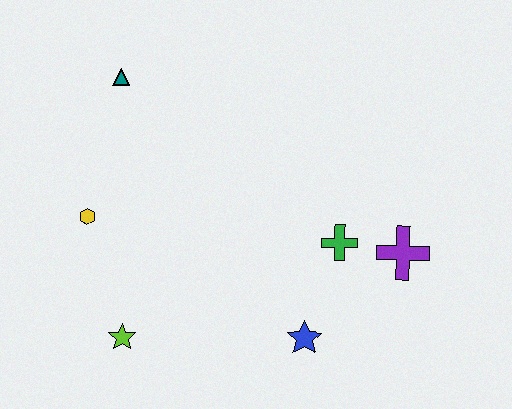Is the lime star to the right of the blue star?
No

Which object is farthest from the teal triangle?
The purple cross is farthest from the teal triangle.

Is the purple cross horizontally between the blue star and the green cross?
No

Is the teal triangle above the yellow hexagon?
Yes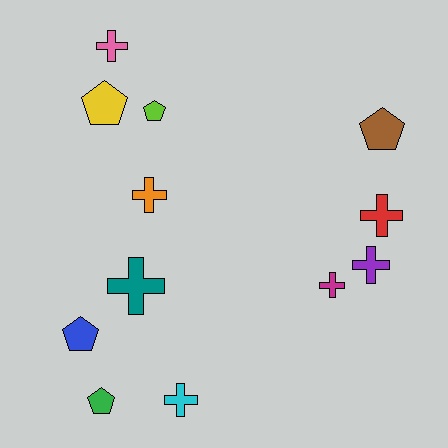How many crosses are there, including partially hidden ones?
There are 7 crosses.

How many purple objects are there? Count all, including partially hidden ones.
There is 1 purple object.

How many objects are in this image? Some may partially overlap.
There are 12 objects.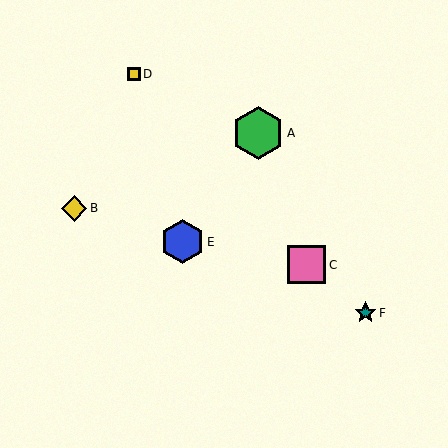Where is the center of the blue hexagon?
The center of the blue hexagon is at (182, 242).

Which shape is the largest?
The green hexagon (labeled A) is the largest.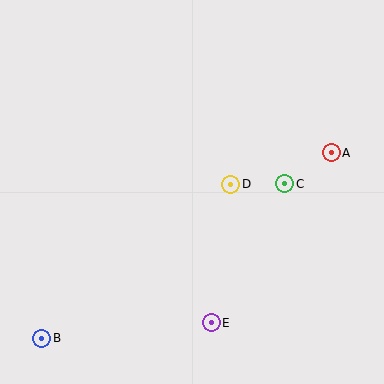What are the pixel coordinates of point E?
Point E is at (211, 323).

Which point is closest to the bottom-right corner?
Point E is closest to the bottom-right corner.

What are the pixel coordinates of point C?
Point C is at (285, 184).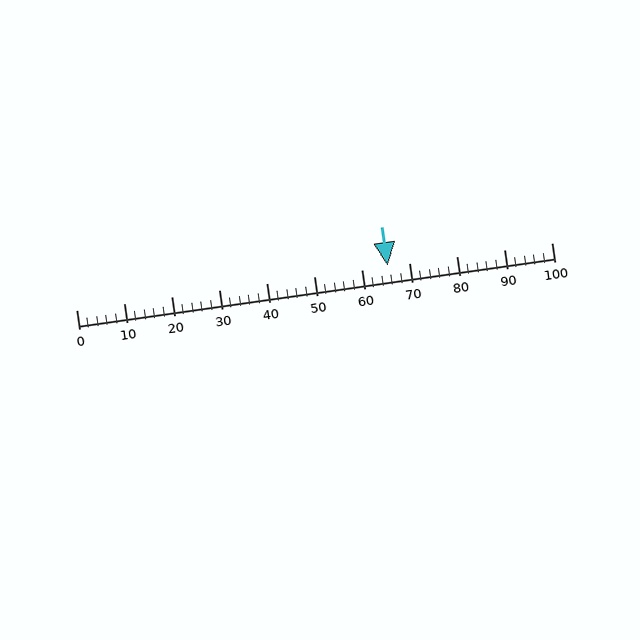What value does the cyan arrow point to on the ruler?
The cyan arrow points to approximately 66.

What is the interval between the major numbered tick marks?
The major tick marks are spaced 10 units apart.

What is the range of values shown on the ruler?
The ruler shows values from 0 to 100.